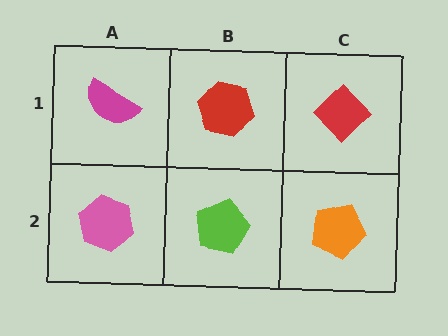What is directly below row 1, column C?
An orange pentagon.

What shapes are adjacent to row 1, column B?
A lime pentagon (row 2, column B), a magenta semicircle (row 1, column A), a red diamond (row 1, column C).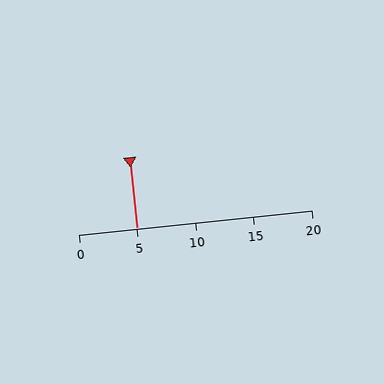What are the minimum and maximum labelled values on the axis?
The axis runs from 0 to 20.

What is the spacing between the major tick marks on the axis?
The major ticks are spaced 5 apart.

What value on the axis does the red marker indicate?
The marker indicates approximately 5.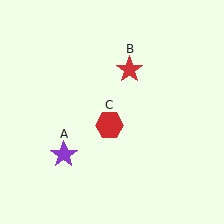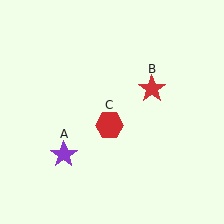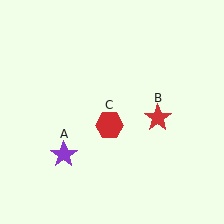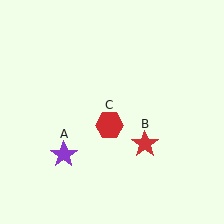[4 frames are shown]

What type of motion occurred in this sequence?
The red star (object B) rotated clockwise around the center of the scene.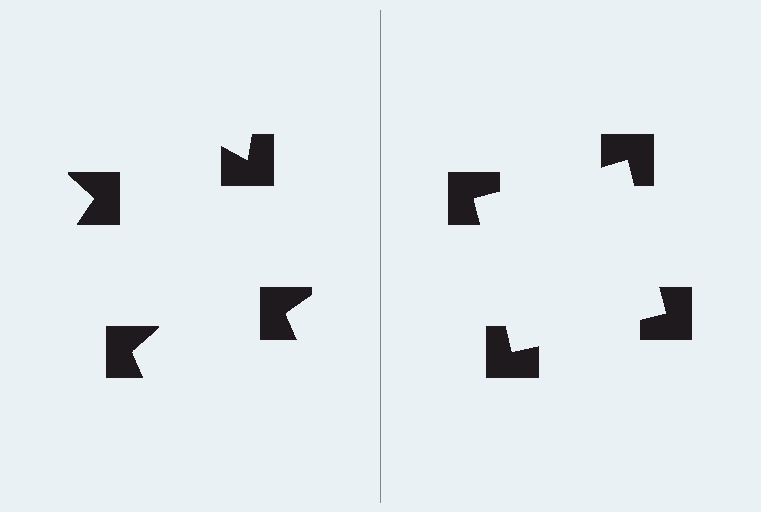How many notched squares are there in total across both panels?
8 — 4 on each side.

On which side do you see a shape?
An illusory square appears on the right side. On the left side the wedge cuts are rotated, so no coherent shape forms.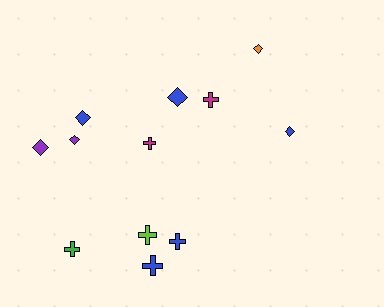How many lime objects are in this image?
There is 1 lime object.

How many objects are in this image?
There are 12 objects.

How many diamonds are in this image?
There are 6 diamonds.